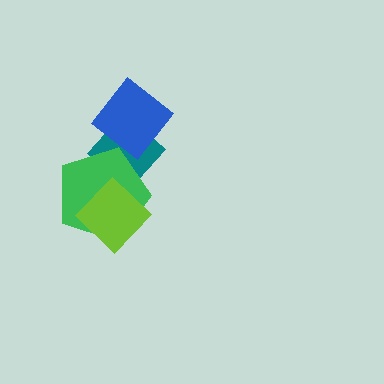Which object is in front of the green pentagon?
The lime diamond is in front of the green pentagon.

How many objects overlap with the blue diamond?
1 object overlaps with the blue diamond.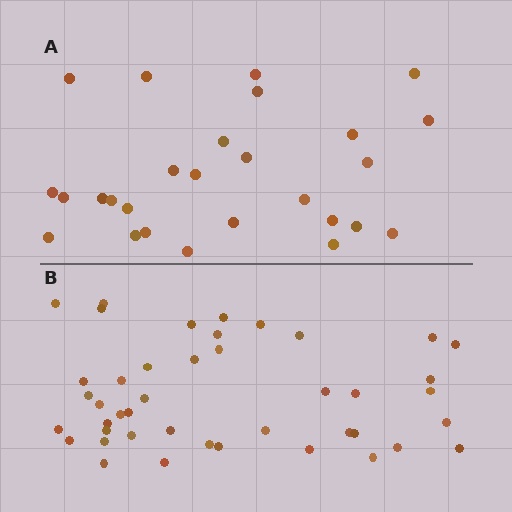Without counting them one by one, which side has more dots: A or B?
Region B (the bottom region) has more dots.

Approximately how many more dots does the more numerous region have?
Region B has approximately 15 more dots than region A.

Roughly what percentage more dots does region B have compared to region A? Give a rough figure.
About 60% more.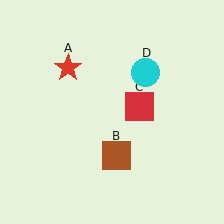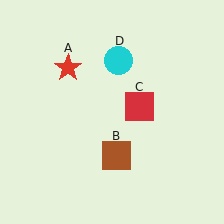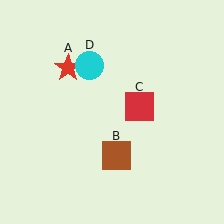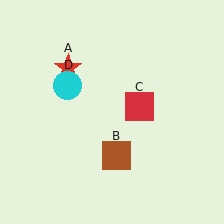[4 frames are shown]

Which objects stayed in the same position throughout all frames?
Red star (object A) and brown square (object B) and red square (object C) remained stationary.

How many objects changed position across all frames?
1 object changed position: cyan circle (object D).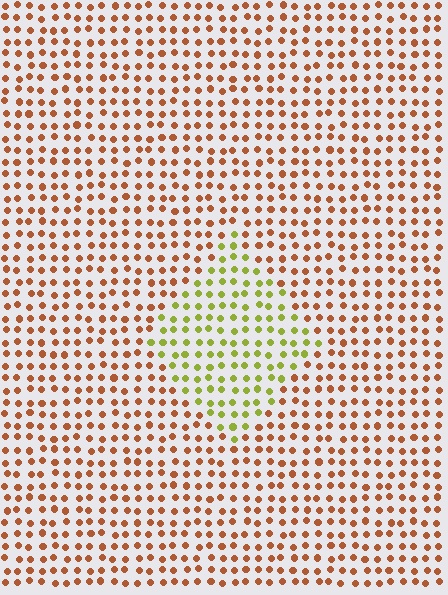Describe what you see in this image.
The image is filled with small brown elements in a uniform arrangement. A diamond-shaped region is visible where the elements are tinted to a slightly different hue, forming a subtle color boundary.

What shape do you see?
I see a diamond.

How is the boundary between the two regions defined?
The boundary is defined purely by a slight shift in hue (about 57 degrees). Spacing, size, and orientation are identical on both sides.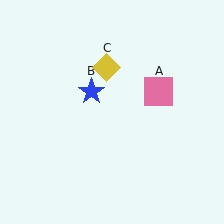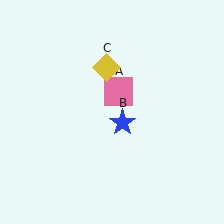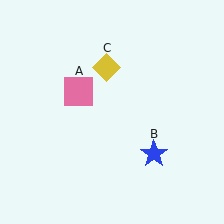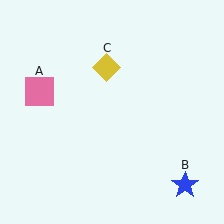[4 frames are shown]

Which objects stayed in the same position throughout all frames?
Yellow diamond (object C) remained stationary.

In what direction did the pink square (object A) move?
The pink square (object A) moved left.